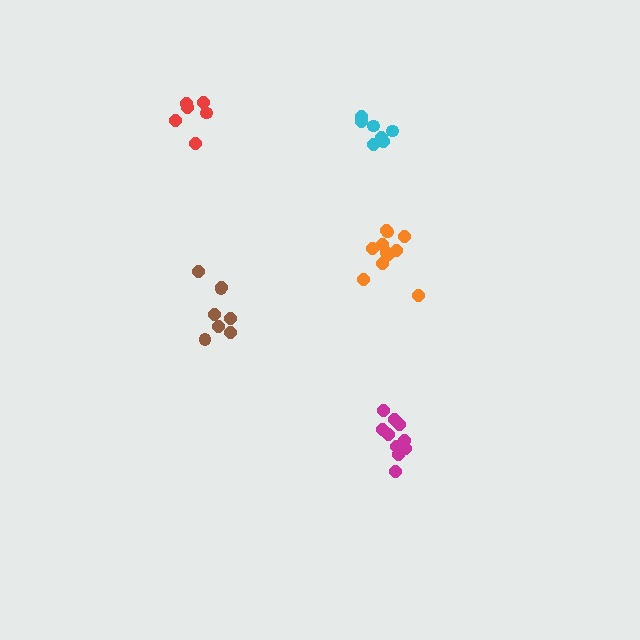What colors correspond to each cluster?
The clusters are colored: brown, orange, magenta, cyan, red.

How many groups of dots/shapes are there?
There are 5 groups.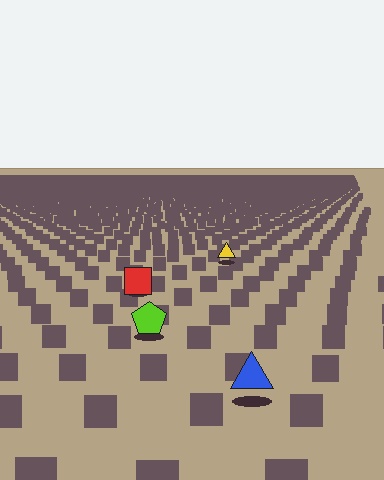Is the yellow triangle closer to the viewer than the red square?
No. The red square is closer — you can tell from the texture gradient: the ground texture is coarser near it.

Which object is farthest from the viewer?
The yellow triangle is farthest from the viewer. It appears smaller and the ground texture around it is denser.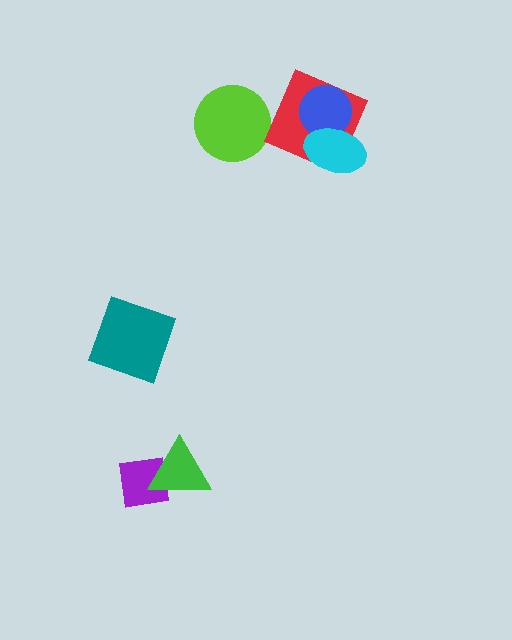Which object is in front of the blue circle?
The cyan ellipse is in front of the blue circle.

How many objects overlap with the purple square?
1 object overlaps with the purple square.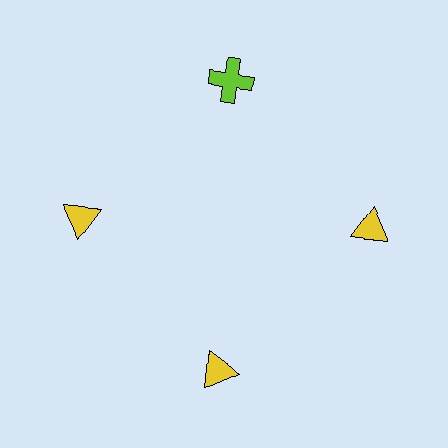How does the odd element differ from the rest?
It differs in both color (lime instead of yellow) and shape (cross instead of triangle).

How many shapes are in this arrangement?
There are 4 shapes arranged in a ring pattern.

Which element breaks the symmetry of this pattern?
The lime cross at roughly the 12 o'clock position breaks the symmetry. All other shapes are yellow triangles.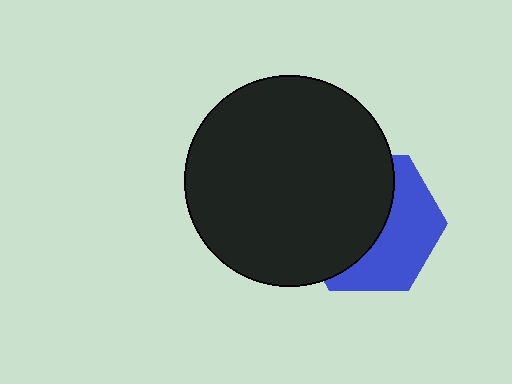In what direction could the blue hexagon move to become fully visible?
The blue hexagon could move right. That would shift it out from behind the black circle entirely.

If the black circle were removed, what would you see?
You would see the complete blue hexagon.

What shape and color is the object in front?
The object in front is a black circle.